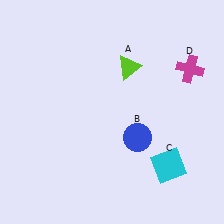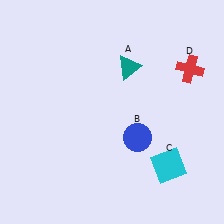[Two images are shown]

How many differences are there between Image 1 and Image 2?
There are 2 differences between the two images.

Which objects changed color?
A changed from lime to teal. D changed from magenta to red.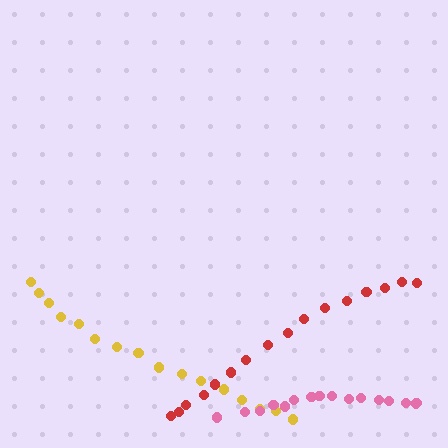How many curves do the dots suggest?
There are 3 distinct paths.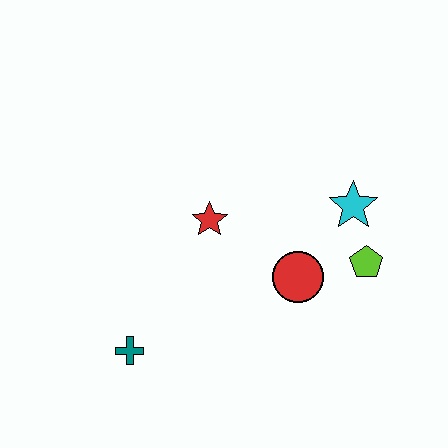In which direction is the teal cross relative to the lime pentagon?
The teal cross is to the left of the lime pentagon.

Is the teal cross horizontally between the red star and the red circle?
No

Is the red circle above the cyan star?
No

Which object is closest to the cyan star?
The lime pentagon is closest to the cyan star.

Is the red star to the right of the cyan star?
No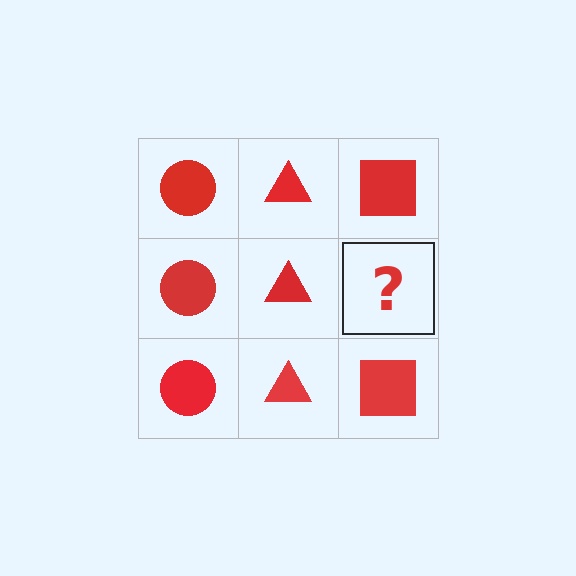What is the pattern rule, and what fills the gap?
The rule is that each column has a consistent shape. The gap should be filled with a red square.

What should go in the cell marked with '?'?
The missing cell should contain a red square.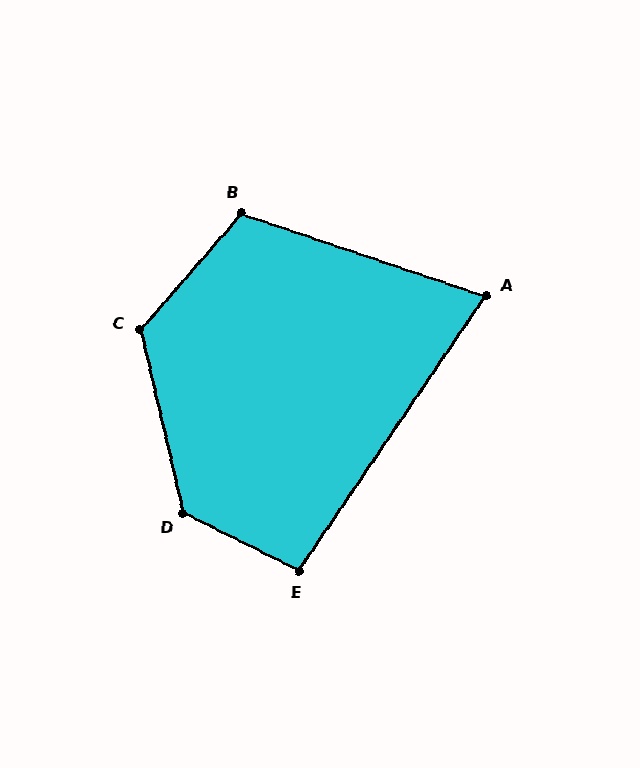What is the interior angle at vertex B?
Approximately 112 degrees (obtuse).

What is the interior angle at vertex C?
Approximately 126 degrees (obtuse).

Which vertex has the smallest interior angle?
A, at approximately 75 degrees.